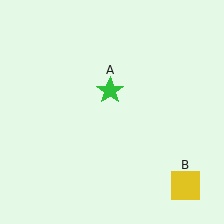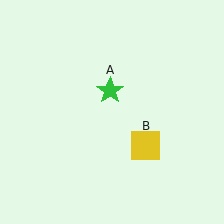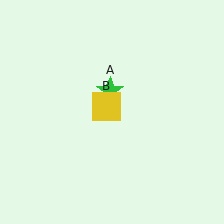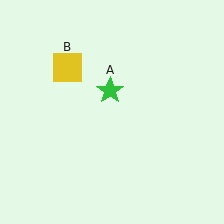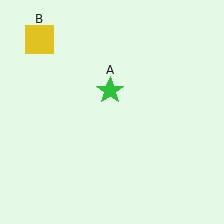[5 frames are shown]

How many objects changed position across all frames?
1 object changed position: yellow square (object B).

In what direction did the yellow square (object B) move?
The yellow square (object B) moved up and to the left.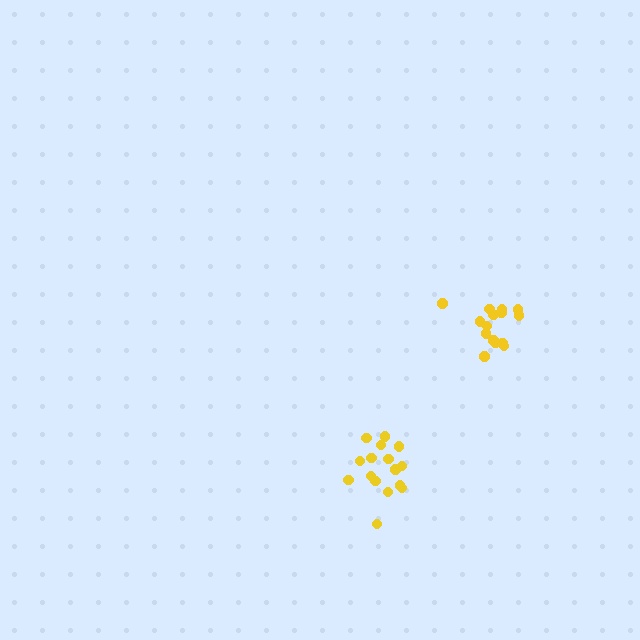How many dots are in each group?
Group 1: 15 dots, Group 2: 16 dots (31 total).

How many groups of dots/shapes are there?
There are 2 groups.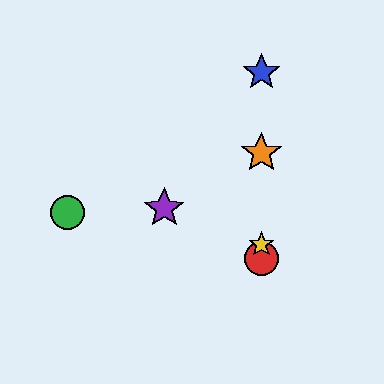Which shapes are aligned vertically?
The red circle, the blue star, the yellow star, the orange star are aligned vertically.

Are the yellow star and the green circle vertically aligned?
No, the yellow star is at x≈261 and the green circle is at x≈68.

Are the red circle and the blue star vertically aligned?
Yes, both are at x≈261.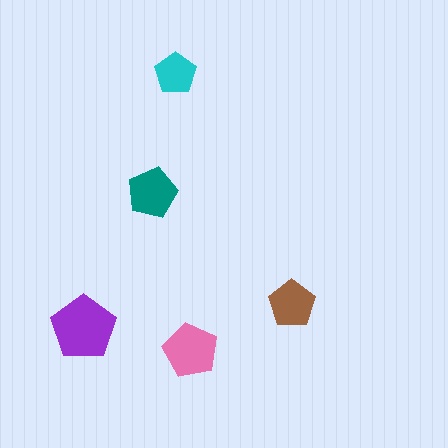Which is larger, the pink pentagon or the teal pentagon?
The pink one.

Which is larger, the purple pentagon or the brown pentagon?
The purple one.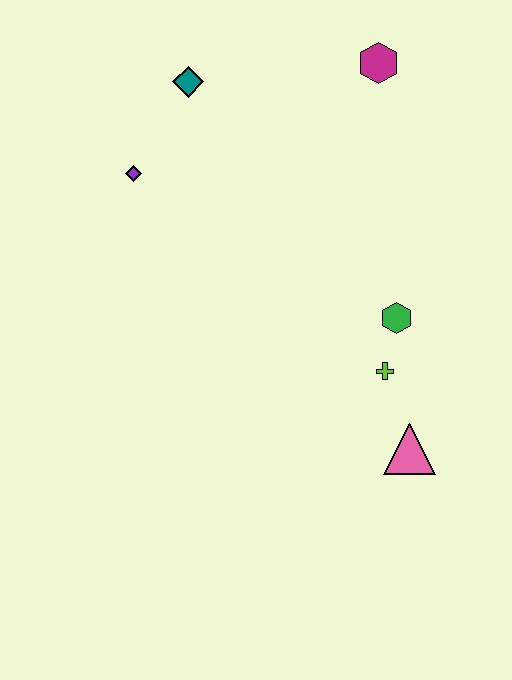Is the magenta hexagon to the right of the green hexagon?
No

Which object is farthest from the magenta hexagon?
The pink triangle is farthest from the magenta hexagon.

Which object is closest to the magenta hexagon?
The teal diamond is closest to the magenta hexagon.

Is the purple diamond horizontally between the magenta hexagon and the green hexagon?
No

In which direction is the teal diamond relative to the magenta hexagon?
The teal diamond is to the left of the magenta hexagon.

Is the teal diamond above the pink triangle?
Yes